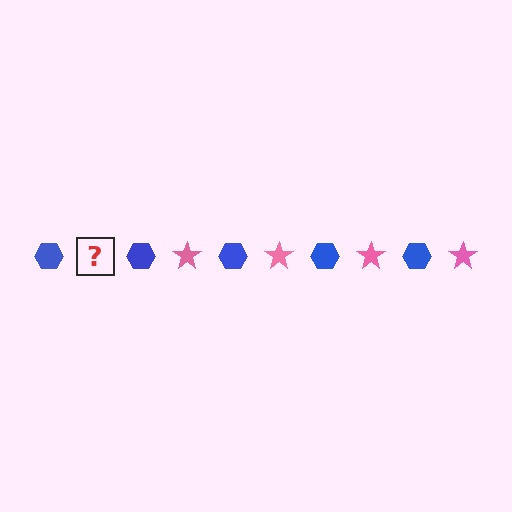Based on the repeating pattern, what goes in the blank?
The blank should be a pink star.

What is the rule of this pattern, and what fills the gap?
The rule is that the pattern alternates between blue hexagon and pink star. The gap should be filled with a pink star.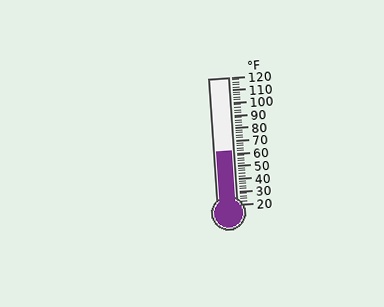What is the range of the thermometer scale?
The thermometer scale ranges from 20°F to 120°F.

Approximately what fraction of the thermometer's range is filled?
The thermometer is filled to approximately 40% of its range.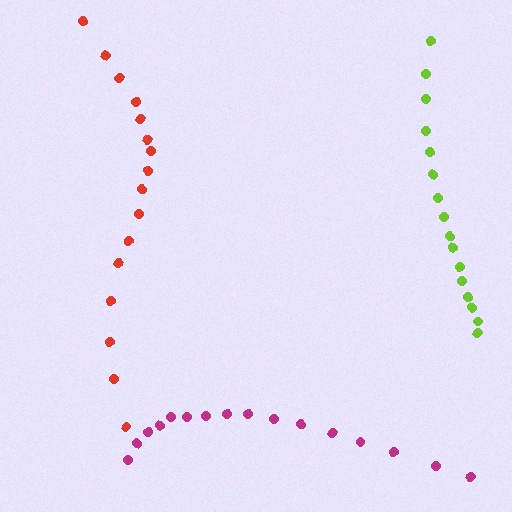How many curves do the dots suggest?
There are 3 distinct paths.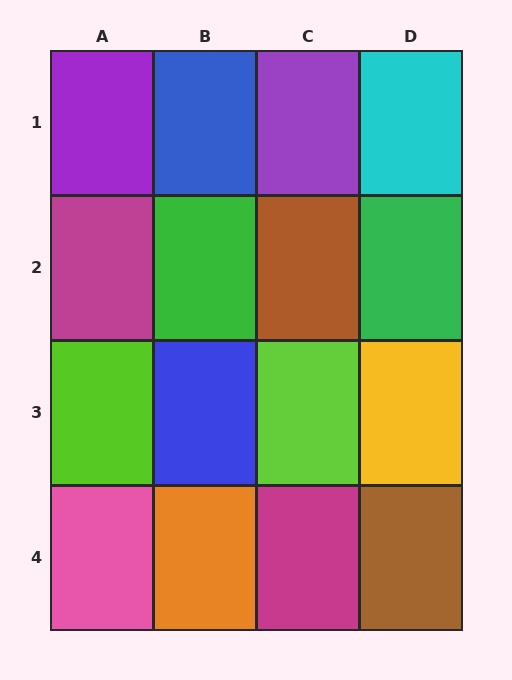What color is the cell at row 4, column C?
Magenta.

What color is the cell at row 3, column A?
Lime.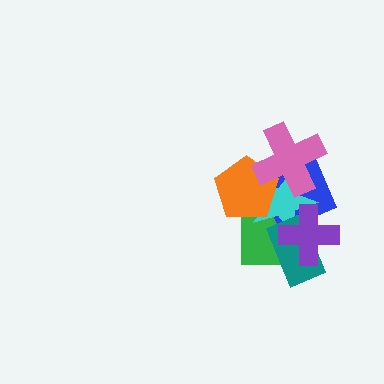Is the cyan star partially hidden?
Yes, it is partially covered by another shape.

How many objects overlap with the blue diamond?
6 objects overlap with the blue diamond.